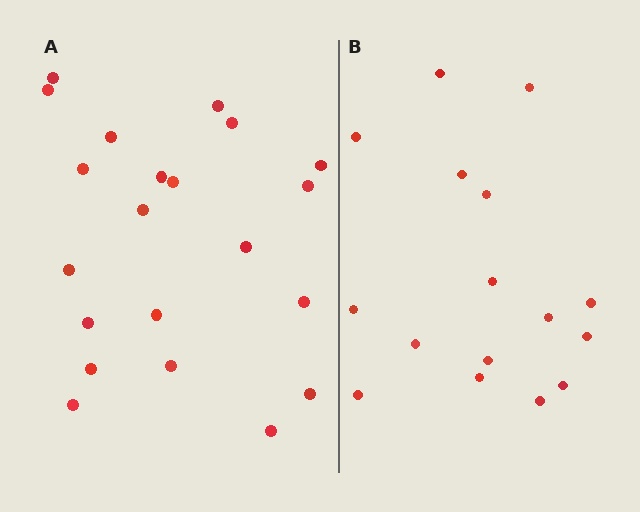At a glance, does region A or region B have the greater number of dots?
Region A (the left region) has more dots.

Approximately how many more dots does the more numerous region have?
Region A has about 5 more dots than region B.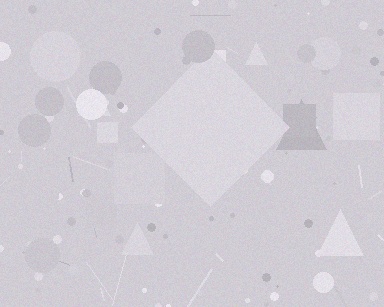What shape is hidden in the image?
A diamond is hidden in the image.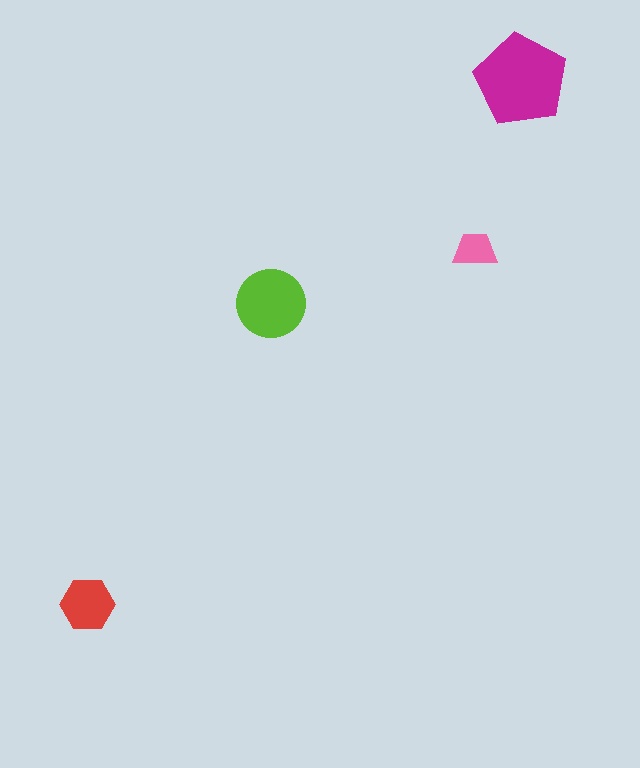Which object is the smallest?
The pink trapezoid.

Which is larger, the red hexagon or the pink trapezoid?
The red hexagon.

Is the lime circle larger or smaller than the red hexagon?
Larger.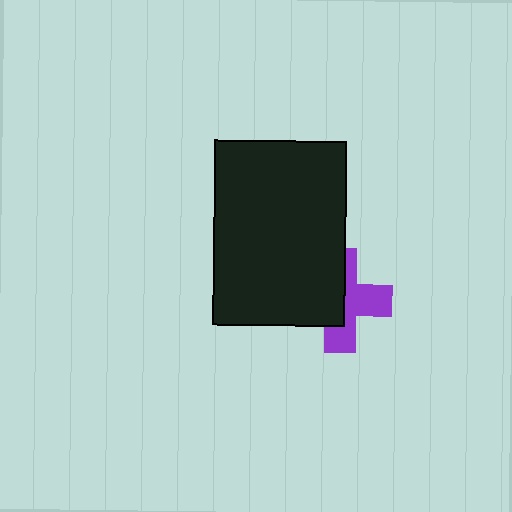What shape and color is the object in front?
The object in front is a black rectangle.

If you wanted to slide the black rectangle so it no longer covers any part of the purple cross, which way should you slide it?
Slide it left — that is the most direct way to separate the two shapes.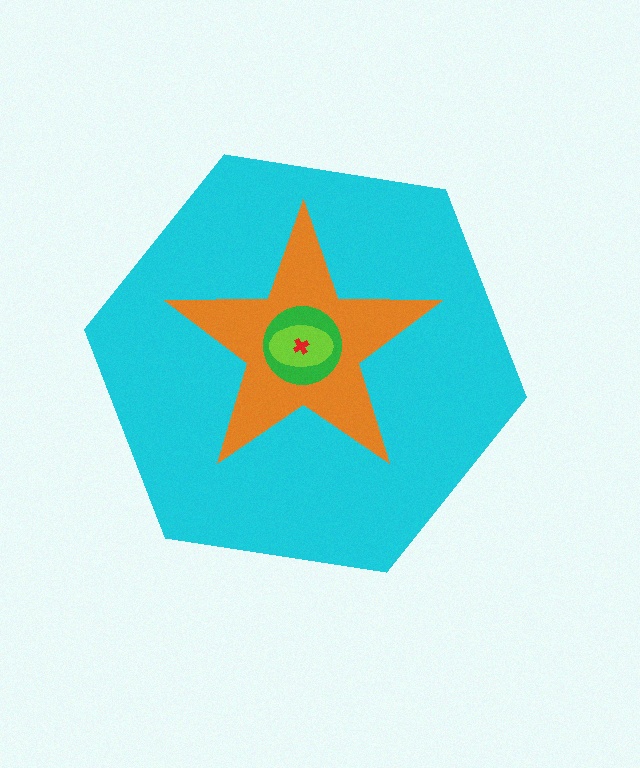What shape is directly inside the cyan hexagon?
The orange star.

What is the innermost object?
The red cross.